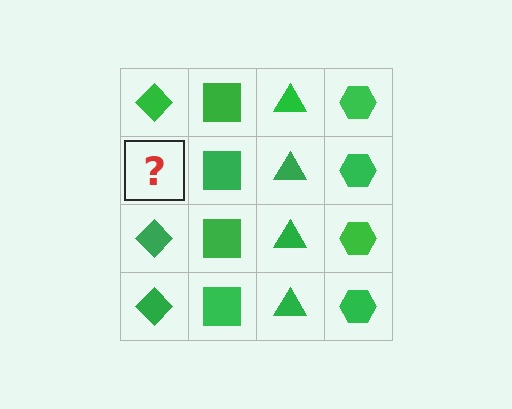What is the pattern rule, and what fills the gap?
The rule is that each column has a consistent shape. The gap should be filled with a green diamond.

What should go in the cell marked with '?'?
The missing cell should contain a green diamond.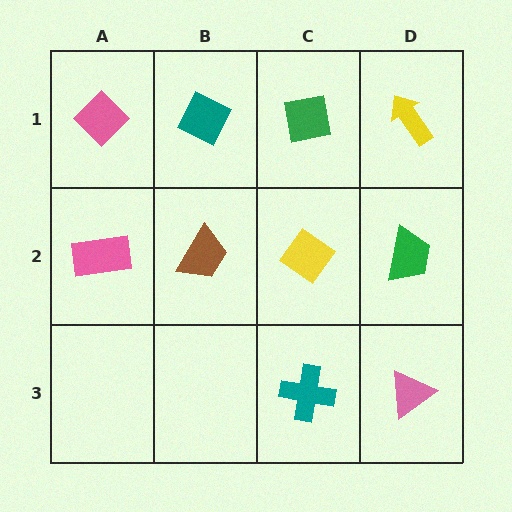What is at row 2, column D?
A green trapezoid.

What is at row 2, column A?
A pink rectangle.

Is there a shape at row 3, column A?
No, that cell is empty.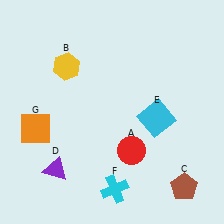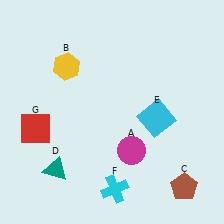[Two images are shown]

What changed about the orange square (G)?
In Image 1, G is orange. In Image 2, it changed to red.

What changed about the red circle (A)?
In Image 1, A is red. In Image 2, it changed to magenta.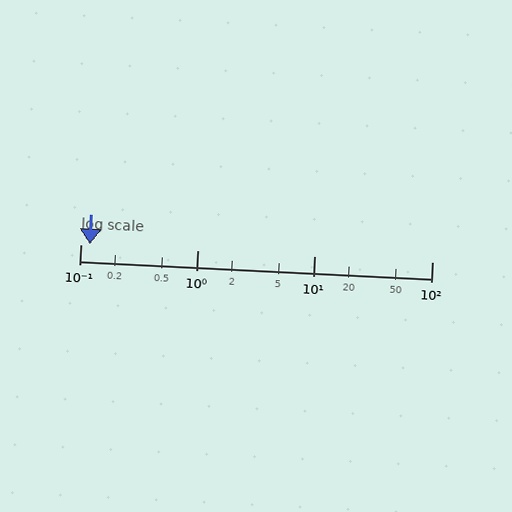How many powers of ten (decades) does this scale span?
The scale spans 3 decades, from 0.1 to 100.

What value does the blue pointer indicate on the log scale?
The pointer indicates approximately 0.12.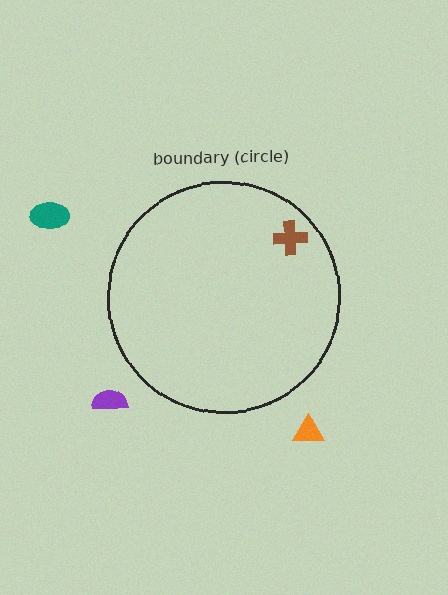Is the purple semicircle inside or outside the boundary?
Outside.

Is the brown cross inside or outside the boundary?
Inside.